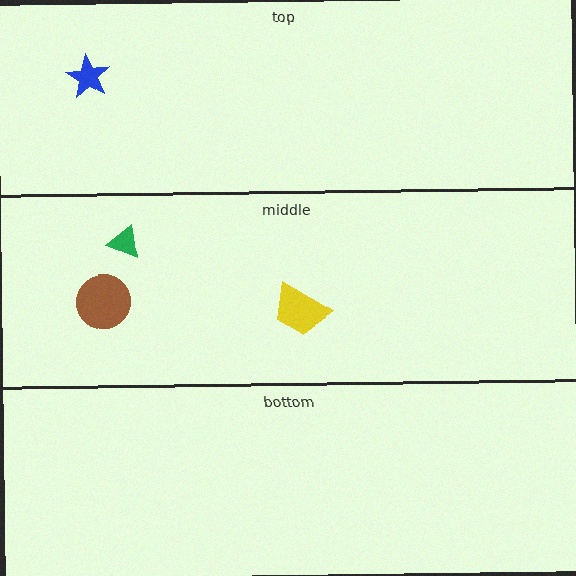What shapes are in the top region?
The blue star.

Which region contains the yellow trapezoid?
The middle region.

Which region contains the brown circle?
The middle region.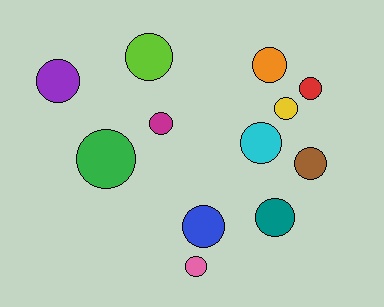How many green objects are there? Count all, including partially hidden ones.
There is 1 green object.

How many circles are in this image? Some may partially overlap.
There are 12 circles.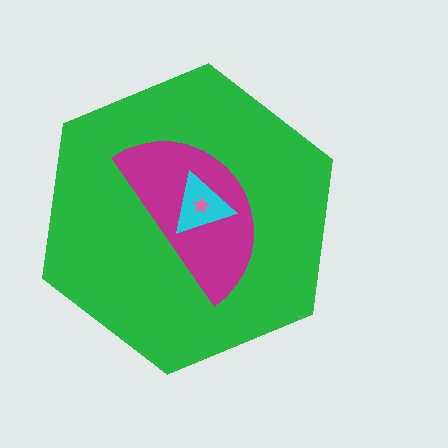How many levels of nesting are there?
4.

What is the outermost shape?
The green hexagon.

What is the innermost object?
The pink star.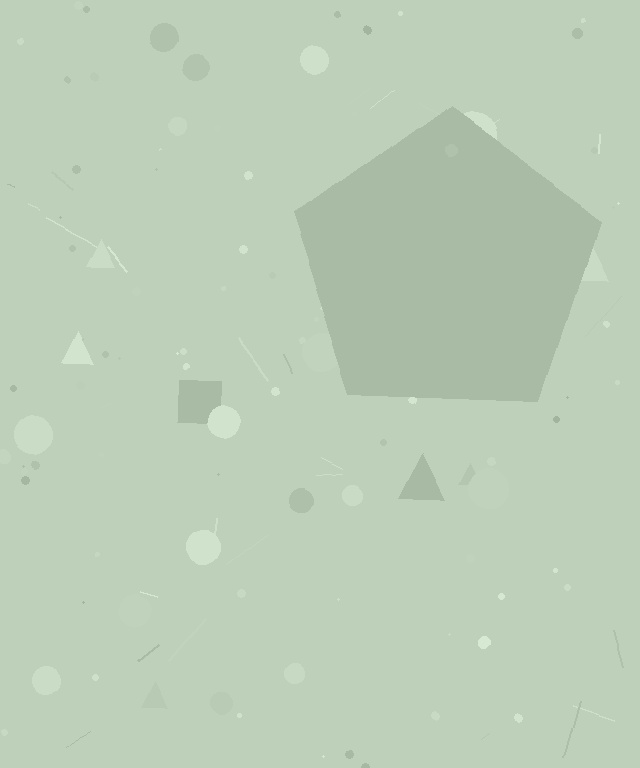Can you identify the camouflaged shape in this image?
The camouflaged shape is a pentagon.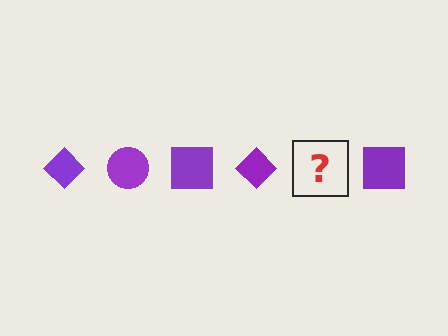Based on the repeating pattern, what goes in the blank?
The blank should be a purple circle.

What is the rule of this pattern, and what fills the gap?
The rule is that the pattern cycles through diamond, circle, square shapes in purple. The gap should be filled with a purple circle.